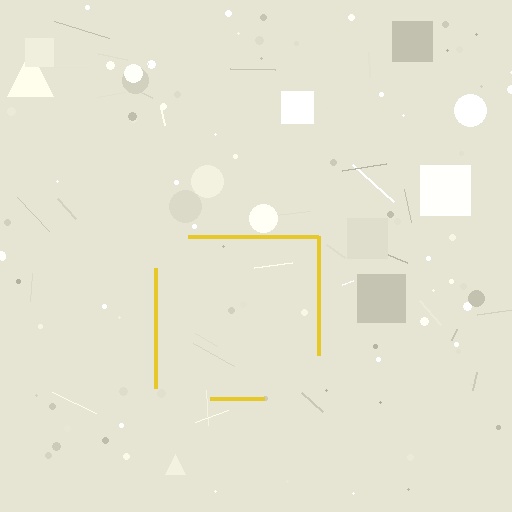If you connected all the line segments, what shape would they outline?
They would outline a square.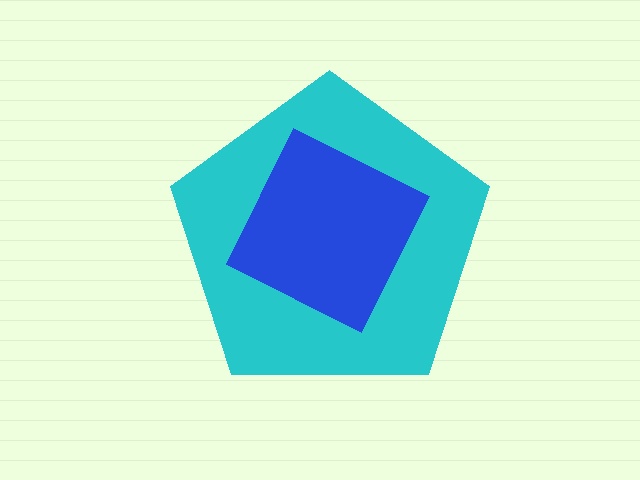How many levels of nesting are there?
2.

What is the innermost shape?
The blue diamond.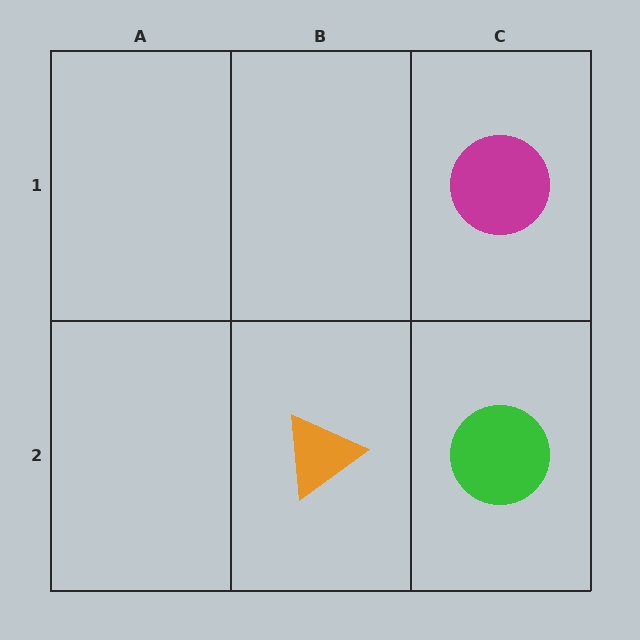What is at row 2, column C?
A green circle.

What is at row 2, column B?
An orange triangle.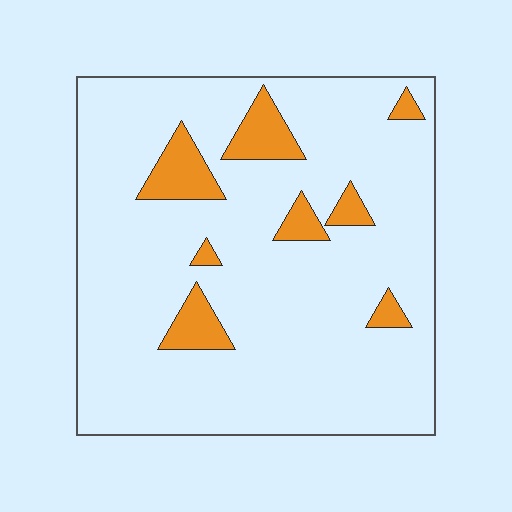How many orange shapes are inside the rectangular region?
8.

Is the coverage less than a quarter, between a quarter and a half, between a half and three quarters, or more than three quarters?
Less than a quarter.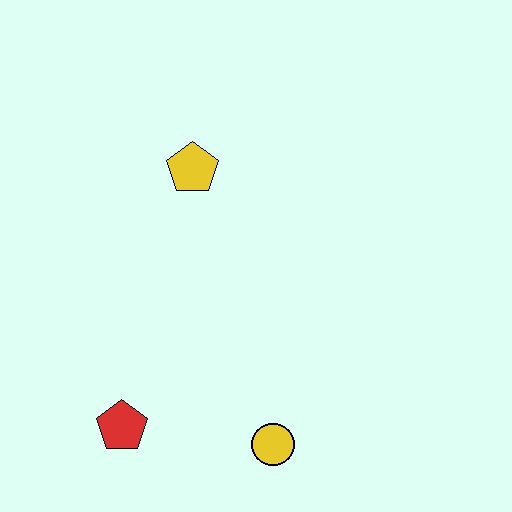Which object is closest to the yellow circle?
The red pentagon is closest to the yellow circle.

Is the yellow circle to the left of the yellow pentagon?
No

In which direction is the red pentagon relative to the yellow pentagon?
The red pentagon is below the yellow pentagon.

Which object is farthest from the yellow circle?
The yellow pentagon is farthest from the yellow circle.